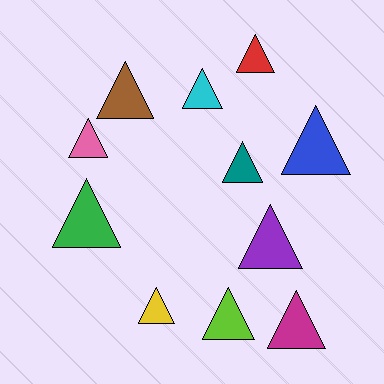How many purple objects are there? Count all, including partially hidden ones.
There is 1 purple object.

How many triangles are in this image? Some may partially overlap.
There are 11 triangles.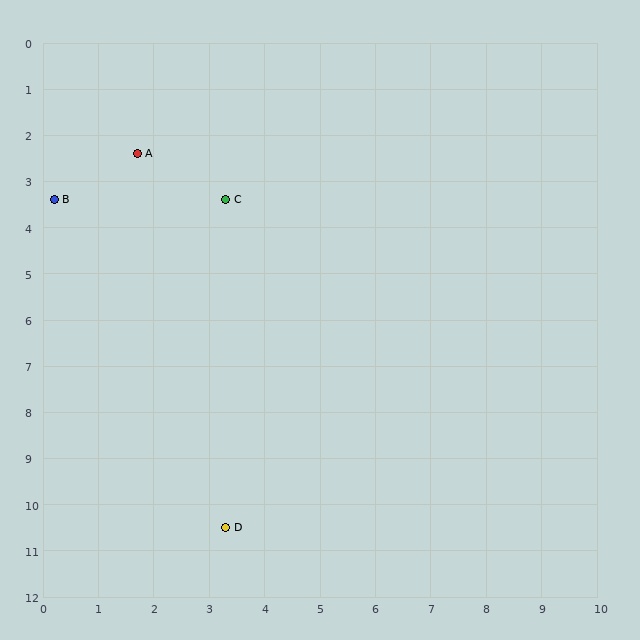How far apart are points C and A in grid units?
Points C and A are about 1.9 grid units apart.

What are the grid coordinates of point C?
Point C is at approximately (3.3, 3.4).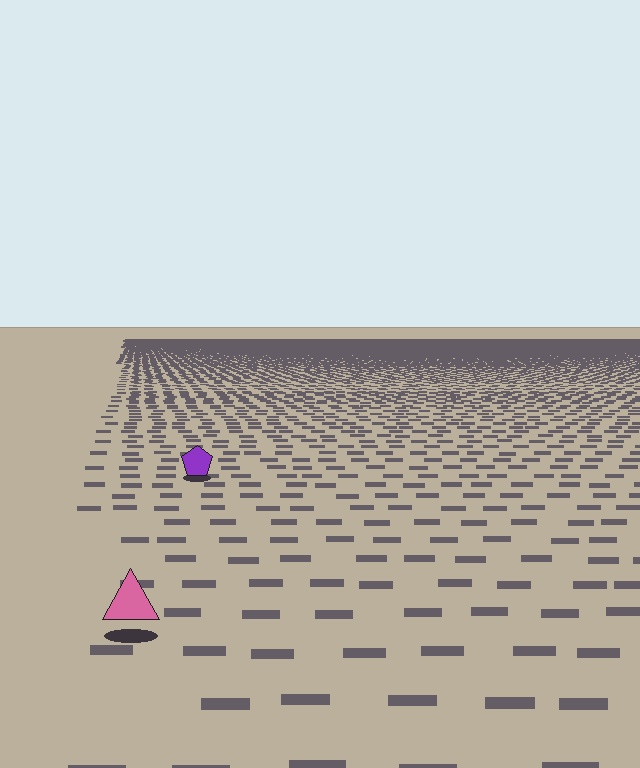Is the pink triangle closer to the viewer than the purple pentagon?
Yes. The pink triangle is closer — you can tell from the texture gradient: the ground texture is coarser near it.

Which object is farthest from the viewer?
The purple pentagon is farthest from the viewer. It appears smaller and the ground texture around it is denser.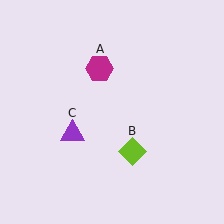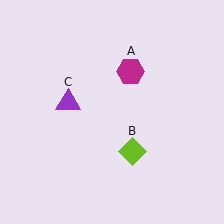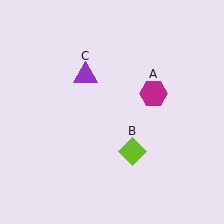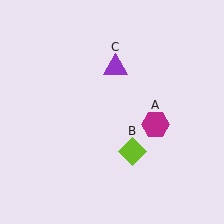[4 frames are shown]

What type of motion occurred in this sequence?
The magenta hexagon (object A), purple triangle (object C) rotated clockwise around the center of the scene.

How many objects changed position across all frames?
2 objects changed position: magenta hexagon (object A), purple triangle (object C).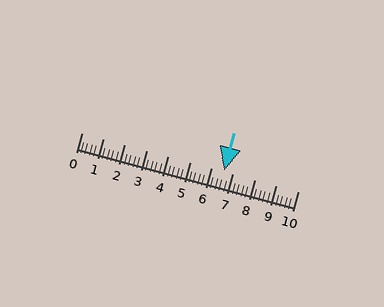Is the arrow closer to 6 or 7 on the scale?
The arrow is closer to 7.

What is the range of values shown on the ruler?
The ruler shows values from 0 to 10.